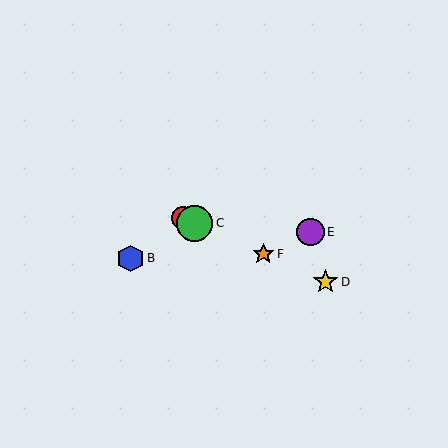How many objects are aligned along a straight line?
4 objects (A, C, D, F) are aligned along a straight line.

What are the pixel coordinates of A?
Object A is at (183, 218).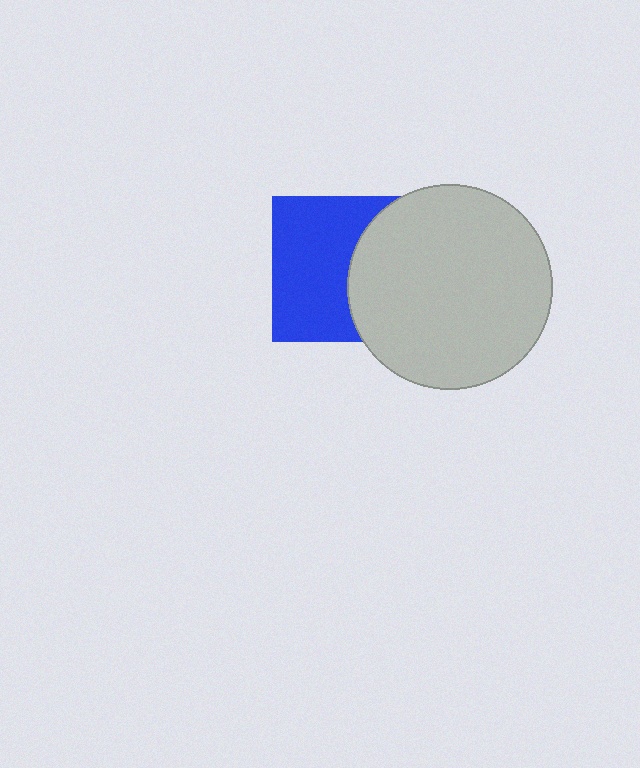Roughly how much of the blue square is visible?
About half of it is visible (roughly 60%).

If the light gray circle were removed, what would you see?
You would see the complete blue square.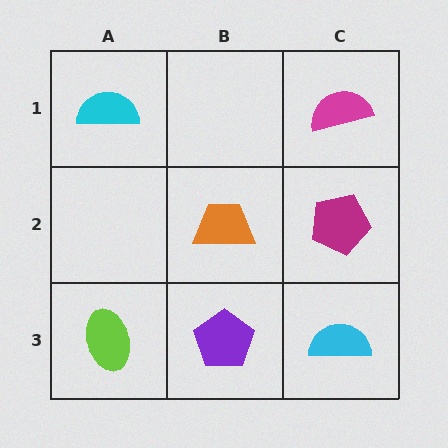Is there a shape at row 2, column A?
No, that cell is empty.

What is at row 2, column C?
A magenta pentagon.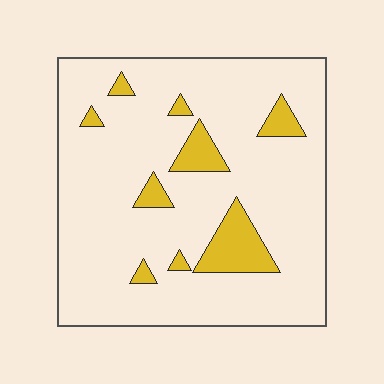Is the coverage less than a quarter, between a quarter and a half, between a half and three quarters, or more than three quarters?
Less than a quarter.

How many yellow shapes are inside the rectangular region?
9.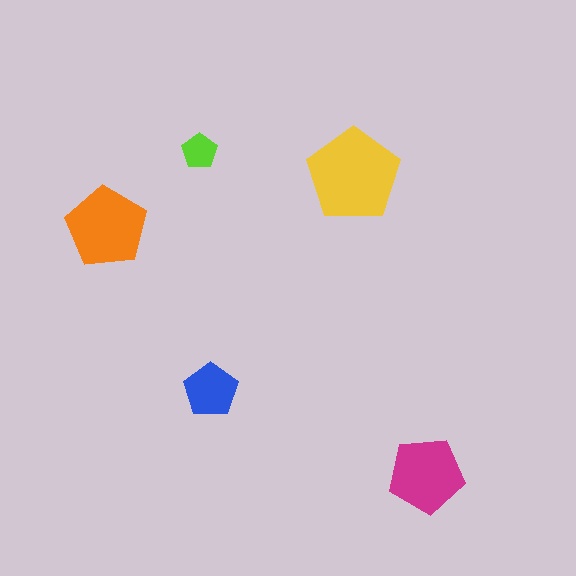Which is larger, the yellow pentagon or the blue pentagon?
The yellow one.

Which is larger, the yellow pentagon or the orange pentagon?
The yellow one.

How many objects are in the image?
There are 5 objects in the image.